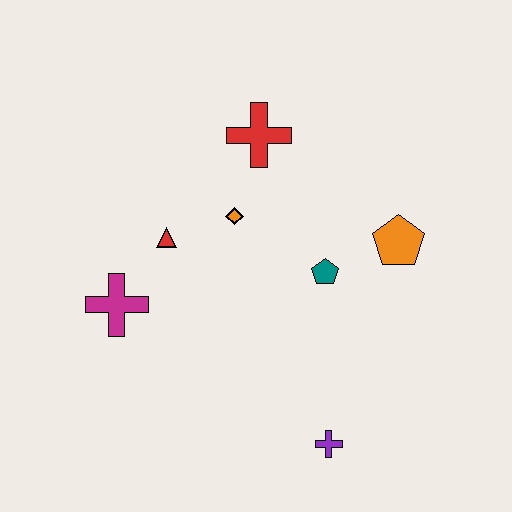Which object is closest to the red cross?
The orange diamond is closest to the red cross.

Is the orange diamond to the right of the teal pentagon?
No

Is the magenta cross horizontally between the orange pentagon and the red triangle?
No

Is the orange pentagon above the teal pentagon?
Yes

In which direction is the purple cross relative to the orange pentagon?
The purple cross is below the orange pentagon.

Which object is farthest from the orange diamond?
The purple cross is farthest from the orange diamond.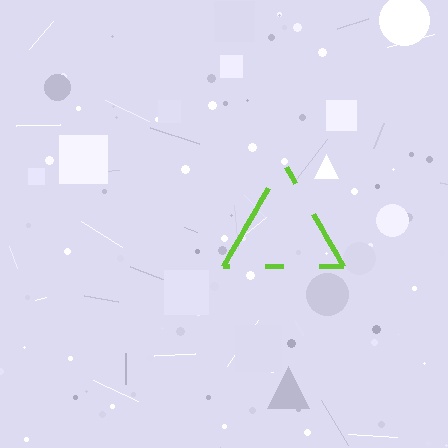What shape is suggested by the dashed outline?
The dashed outline suggests a triangle.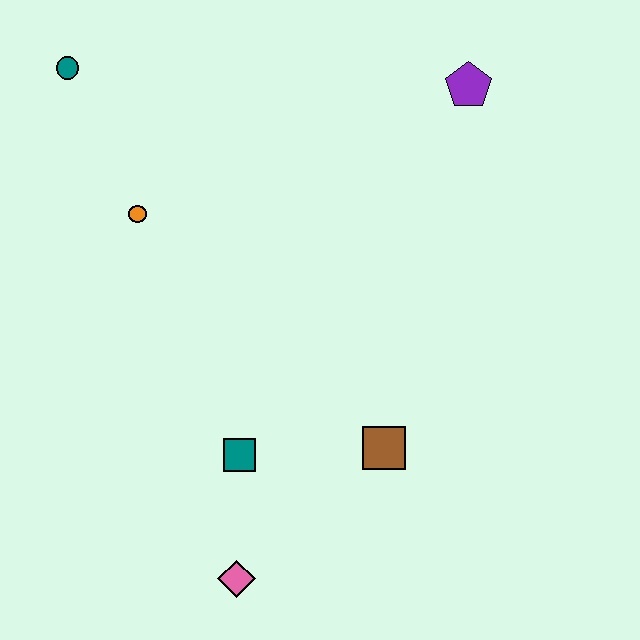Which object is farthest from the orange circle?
The pink diamond is farthest from the orange circle.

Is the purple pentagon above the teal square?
Yes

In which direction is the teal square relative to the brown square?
The teal square is to the left of the brown square.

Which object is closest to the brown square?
The teal square is closest to the brown square.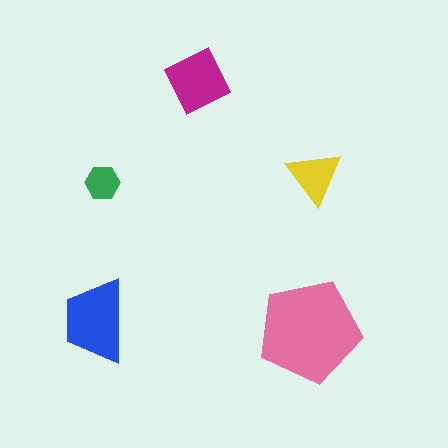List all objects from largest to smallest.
The pink pentagon, the blue trapezoid, the magenta square, the yellow triangle, the green hexagon.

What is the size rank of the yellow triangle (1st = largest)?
4th.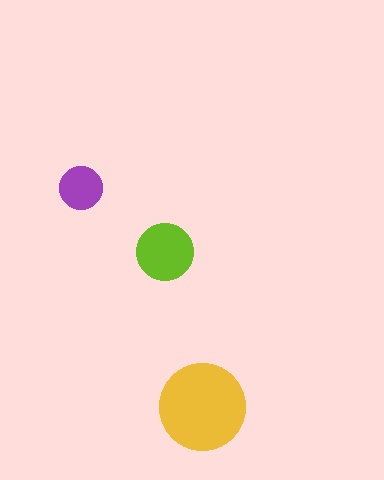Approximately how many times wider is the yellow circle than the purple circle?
About 2 times wider.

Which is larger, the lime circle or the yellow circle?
The yellow one.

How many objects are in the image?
There are 3 objects in the image.